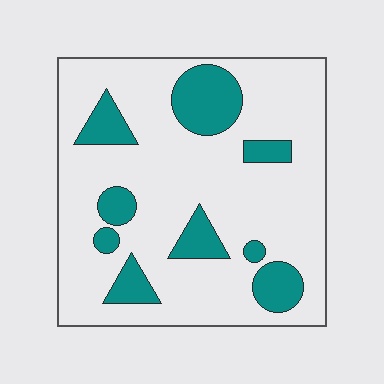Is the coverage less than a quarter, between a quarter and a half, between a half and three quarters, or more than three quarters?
Less than a quarter.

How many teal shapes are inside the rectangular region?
9.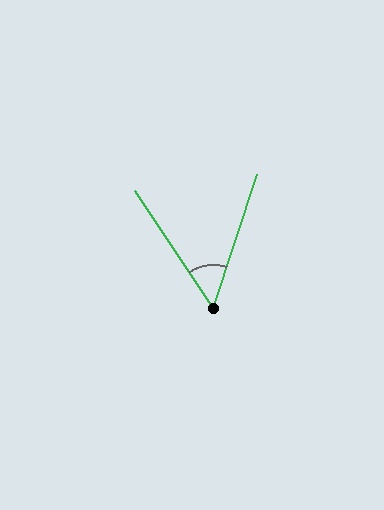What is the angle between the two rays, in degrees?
Approximately 52 degrees.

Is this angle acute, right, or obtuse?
It is acute.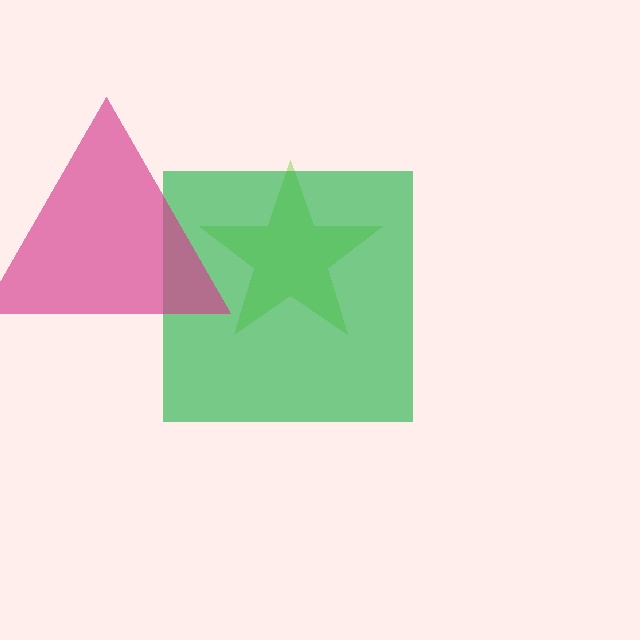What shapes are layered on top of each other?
The layered shapes are: a lime star, a green square, a magenta triangle.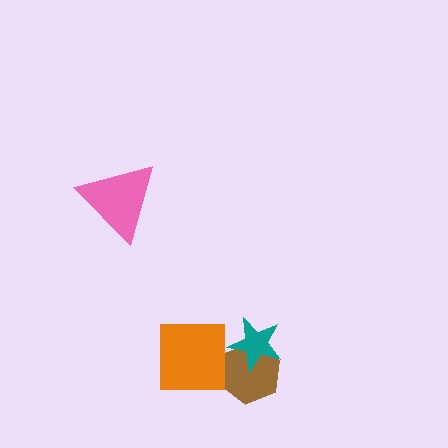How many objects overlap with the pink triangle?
0 objects overlap with the pink triangle.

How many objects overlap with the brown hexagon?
1 object overlaps with the brown hexagon.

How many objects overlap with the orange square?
0 objects overlap with the orange square.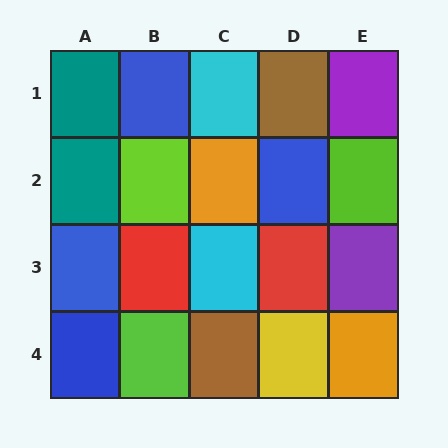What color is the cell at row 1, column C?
Cyan.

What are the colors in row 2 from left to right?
Teal, lime, orange, blue, lime.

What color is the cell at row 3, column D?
Red.